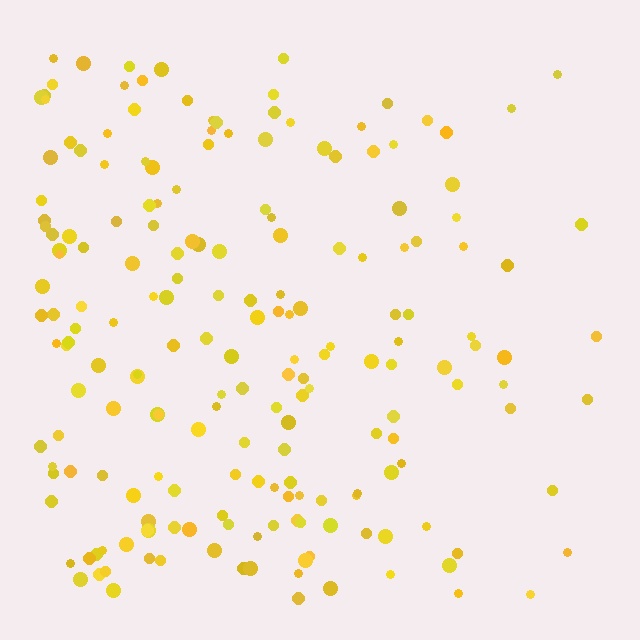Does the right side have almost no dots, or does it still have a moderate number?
Still a moderate number, just noticeably fewer than the left.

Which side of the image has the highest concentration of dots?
The left.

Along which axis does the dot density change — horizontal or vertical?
Horizontal.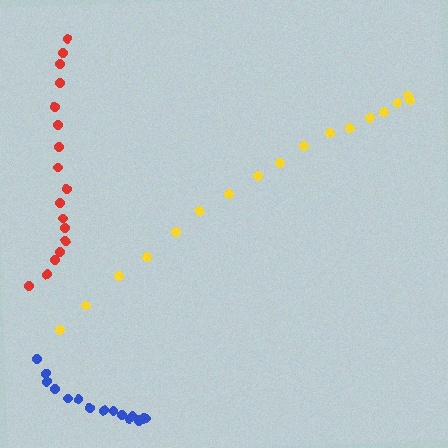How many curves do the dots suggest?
There are 3 distinct paths.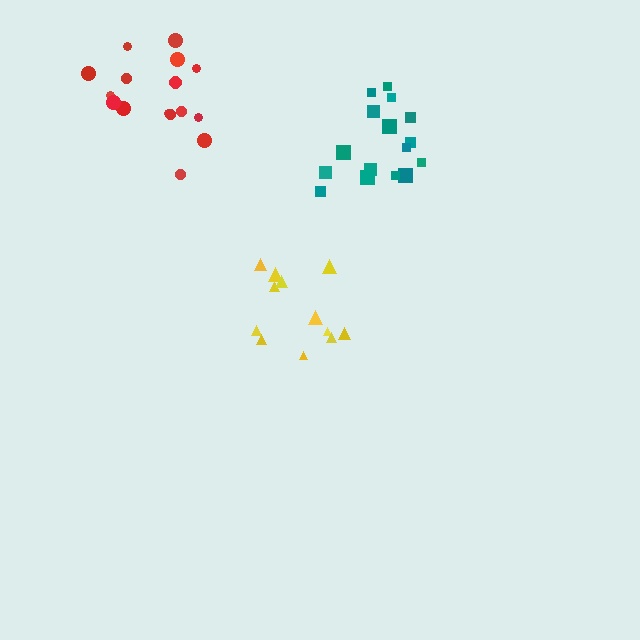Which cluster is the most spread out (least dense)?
Yellow.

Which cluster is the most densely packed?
Teal.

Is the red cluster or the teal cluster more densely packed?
Teal.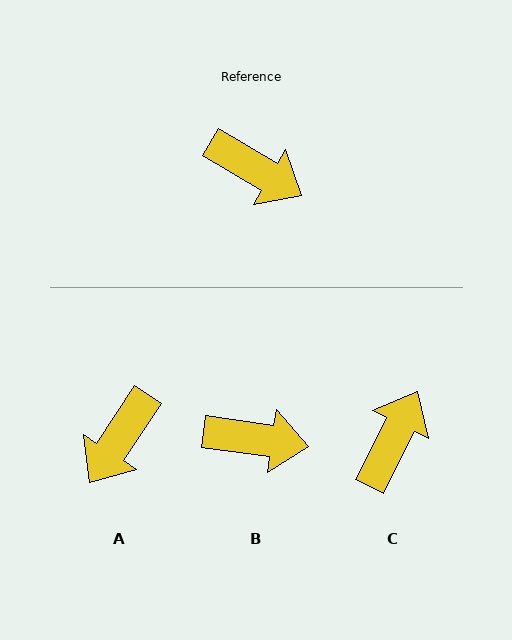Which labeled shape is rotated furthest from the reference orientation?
A, about 94 degrees away.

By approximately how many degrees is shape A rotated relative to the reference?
Approximately 94 degrees clockwise.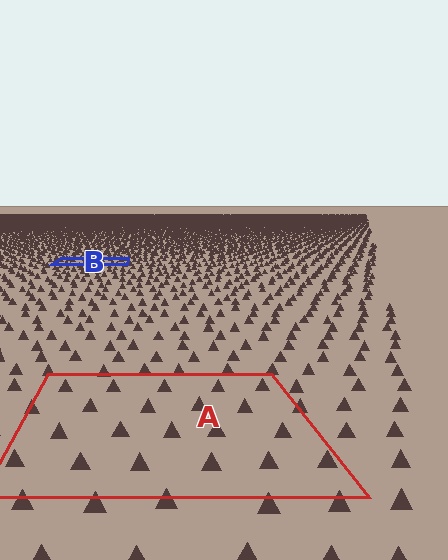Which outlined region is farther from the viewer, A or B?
Region B is farther from the viewer — the texture elements inside it appear smaller and more densely packed.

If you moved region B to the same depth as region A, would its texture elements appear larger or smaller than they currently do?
They would appear larger. At a closer depth, the same texture elements are projected at a bigger on-screen size.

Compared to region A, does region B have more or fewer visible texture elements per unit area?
Region B has more texture elements per unit area — they are packed more densely because it is farther away.